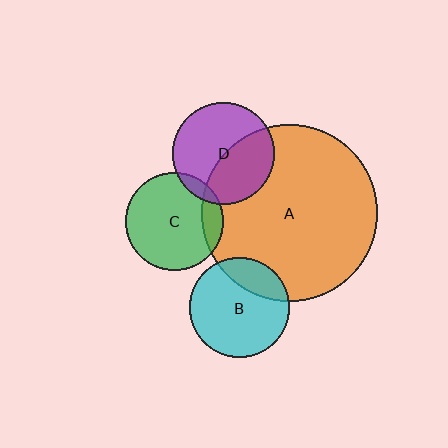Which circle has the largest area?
Circle A (orange).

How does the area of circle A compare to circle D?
Approximately 3.0 times.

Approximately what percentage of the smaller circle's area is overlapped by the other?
Approximately 25%.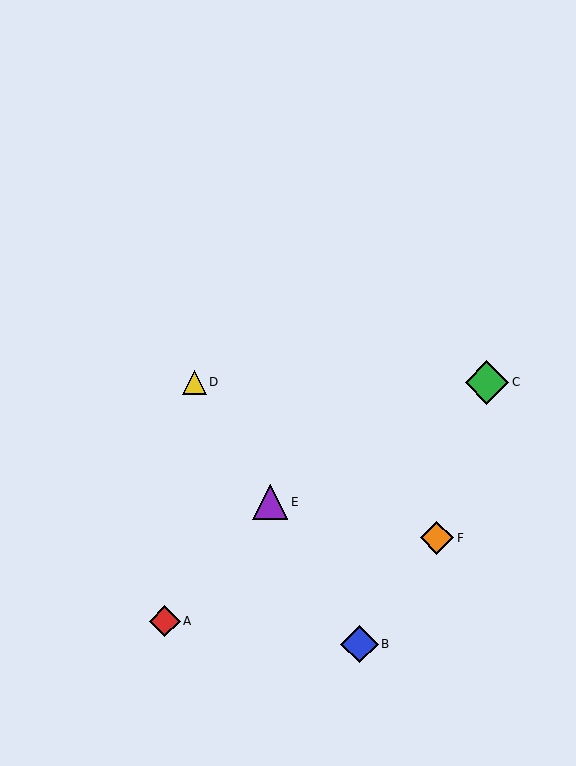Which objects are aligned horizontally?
Objects C, D are aligned horizontally.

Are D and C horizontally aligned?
Yes, both are at y≈382.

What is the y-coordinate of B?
Object B is at y≈644.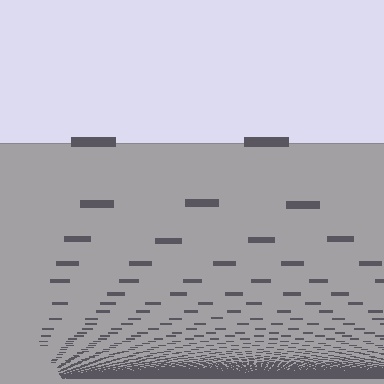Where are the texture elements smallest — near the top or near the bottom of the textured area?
Near the bottom.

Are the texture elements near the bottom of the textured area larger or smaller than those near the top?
Smaller. The gradient is inverted — elements near the bottom are smaller and denser.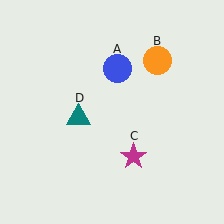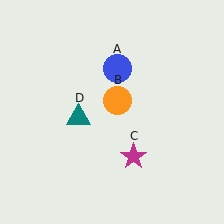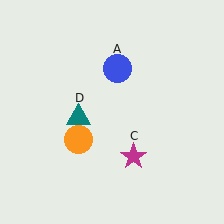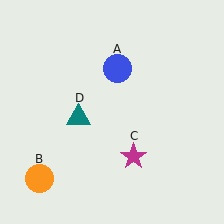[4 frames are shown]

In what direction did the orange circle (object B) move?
The orange circle (object B) moved down and to the left.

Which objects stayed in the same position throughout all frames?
Blue circle (object A) and magenta star (object C) and teal triangle (object D) remained stationary.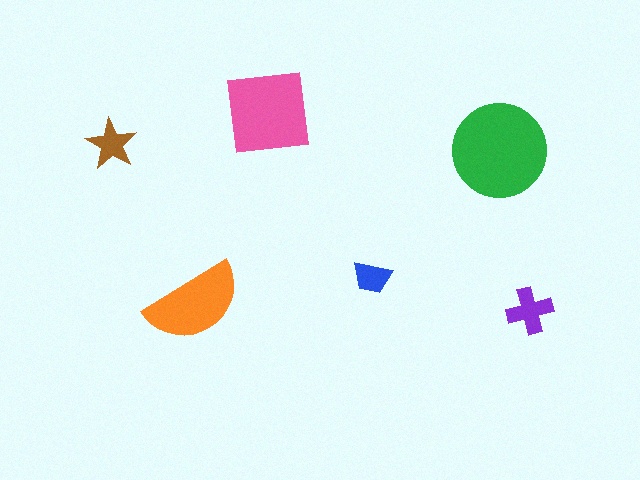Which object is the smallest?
The blue trapezoid.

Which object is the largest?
The green circle.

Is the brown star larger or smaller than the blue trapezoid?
Larger.